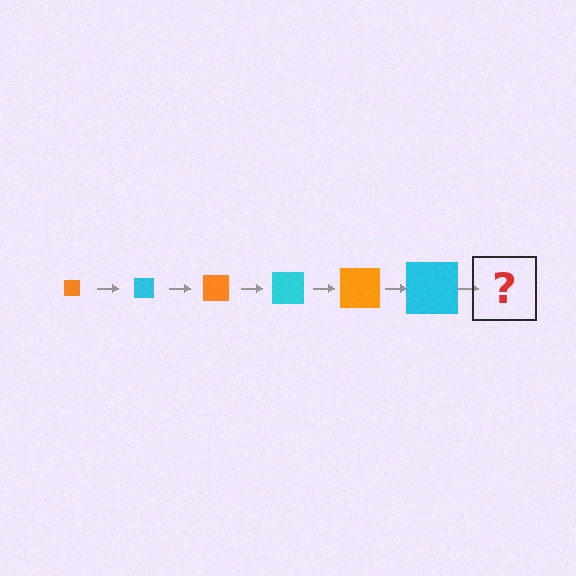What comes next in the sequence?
The next element should be an orange square, larger than the previous one.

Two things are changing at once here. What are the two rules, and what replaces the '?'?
The two rules are that the square grows larger each step and the color cycles through orange and cyan. The '?' should be an orange square, larger than the previous one.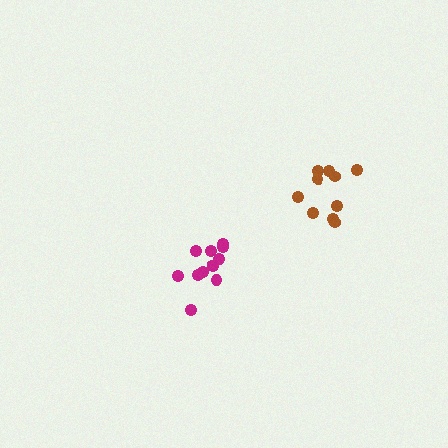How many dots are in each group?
Group 1: 10 dots, Group 2: 11 dots (21 total).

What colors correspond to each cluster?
The clusters are colored: brown, magenta.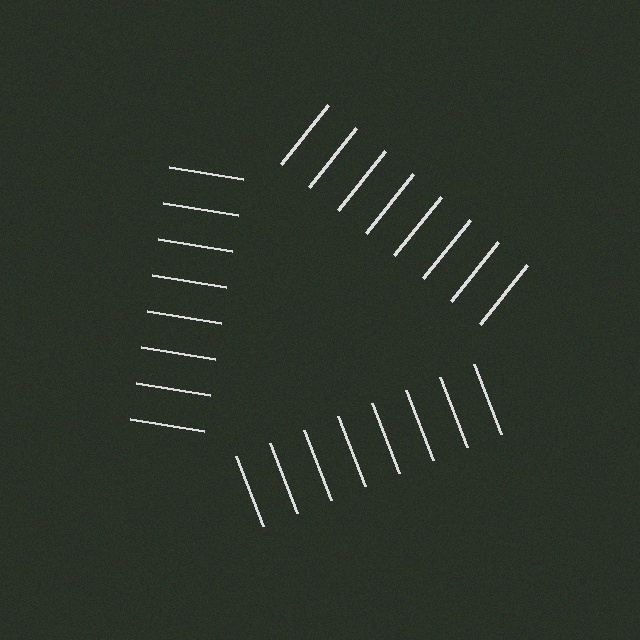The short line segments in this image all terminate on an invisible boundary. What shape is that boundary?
An illusory triangle — the line segments terminate on its edges but no continuous stroke is drawn.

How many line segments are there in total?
24 — 8 along each of the 3 edges.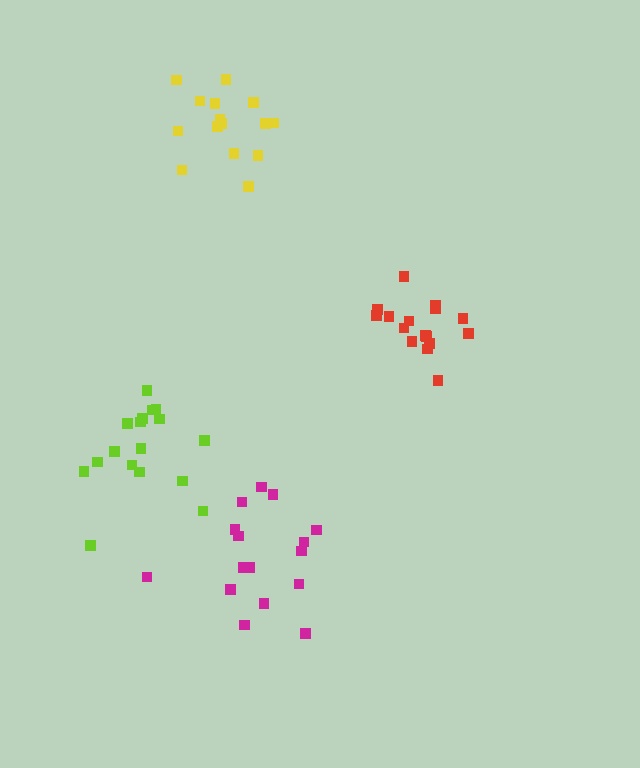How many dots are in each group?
Group 1: 16 dots, Group 2: 15 dots, Group 3: 16 dots, Group 4: 17 dots (64 total).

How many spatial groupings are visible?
There are 4 spatial groupings.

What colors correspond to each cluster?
The clusters are colored: magenta, yellow, red, lime.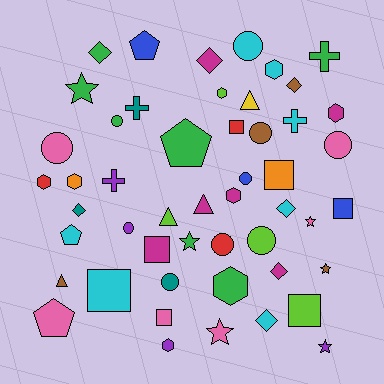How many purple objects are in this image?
There are 4 purple objects.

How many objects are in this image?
There are 50 objects.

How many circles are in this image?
There are 10 circles.